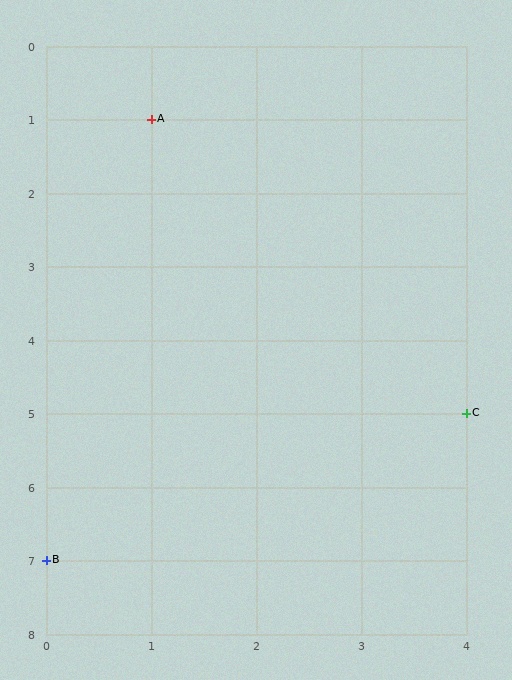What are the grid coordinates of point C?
Point C is at grid coordinates (4, 5).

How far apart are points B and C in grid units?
Points B and C are 4 columns and 2 rows apart (about 4.5 grid units diagonally).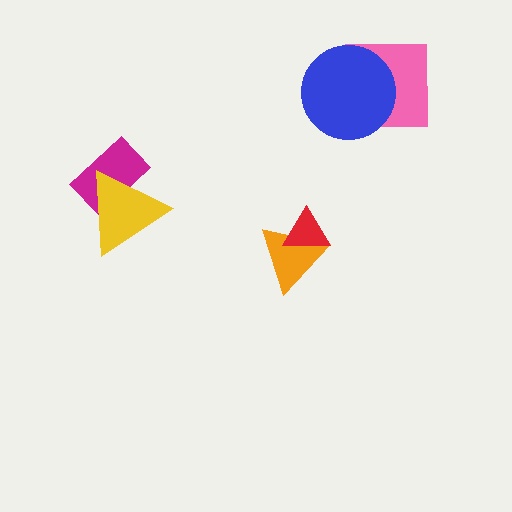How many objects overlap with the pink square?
1 object overlaps with the pink square.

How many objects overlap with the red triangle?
1 object overlaps with the red triangle.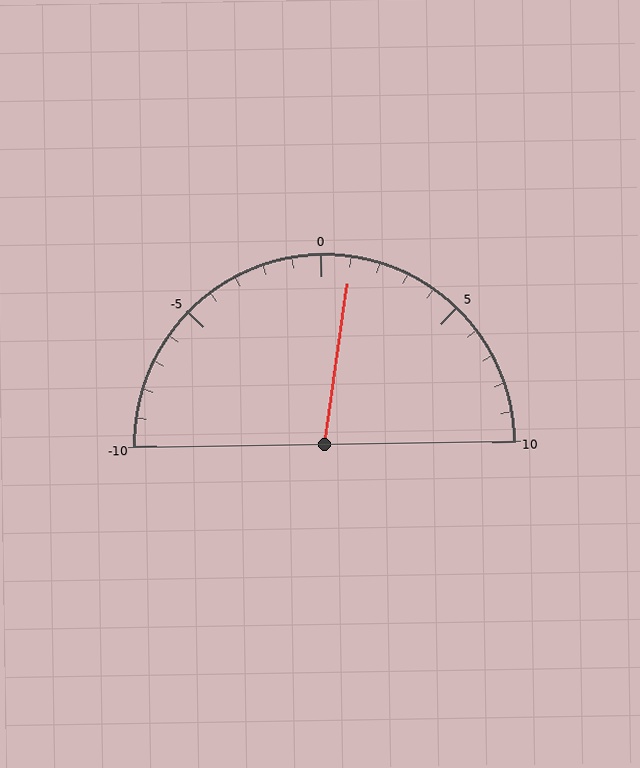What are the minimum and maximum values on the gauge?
The gauge ranges from -10 to 10.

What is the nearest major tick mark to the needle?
The nearest major tick mark is 0.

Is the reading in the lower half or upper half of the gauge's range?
The reading is in the upper half of the range (-10 to 10).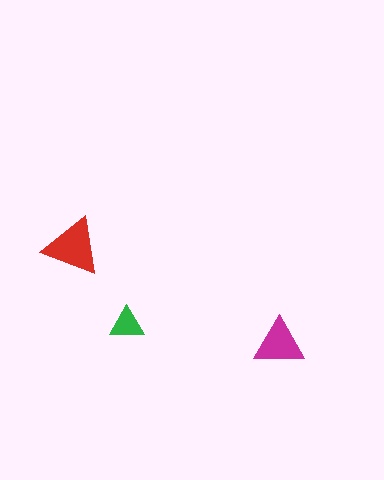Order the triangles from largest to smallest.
the red one, the magenta one, the green one.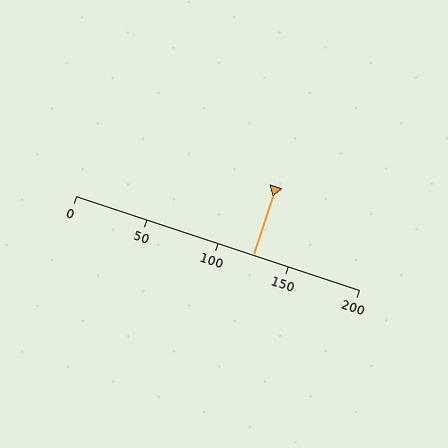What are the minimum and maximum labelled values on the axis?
The axis runs from 0 to 200.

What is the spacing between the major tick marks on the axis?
The major ticks are spaced 50 apart.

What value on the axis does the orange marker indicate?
The marker indicates approximately 125.